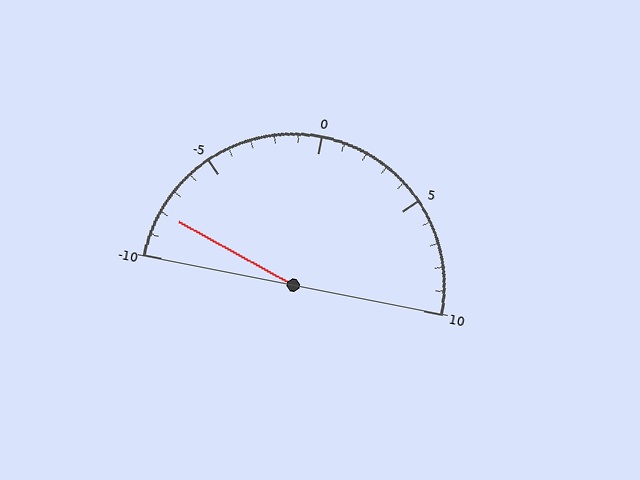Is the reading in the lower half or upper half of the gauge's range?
The reading is in the lower half of the range (-10 to 10).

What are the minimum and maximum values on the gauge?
The gauge ranges from -10 to 10.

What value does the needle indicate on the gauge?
The needle indicates approximately -8.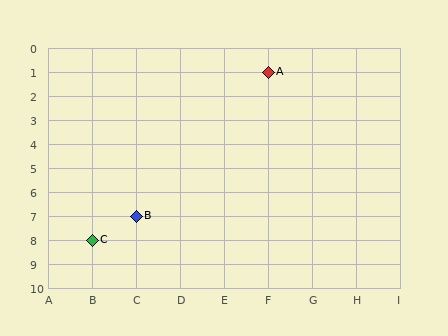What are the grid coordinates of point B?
Point B is at grid coordinates (C, 7).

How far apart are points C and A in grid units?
Points C and A are 4 columns and 7 rows apart (about 8.1 grid units diagonally).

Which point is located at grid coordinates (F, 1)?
Point A is at (F, 1).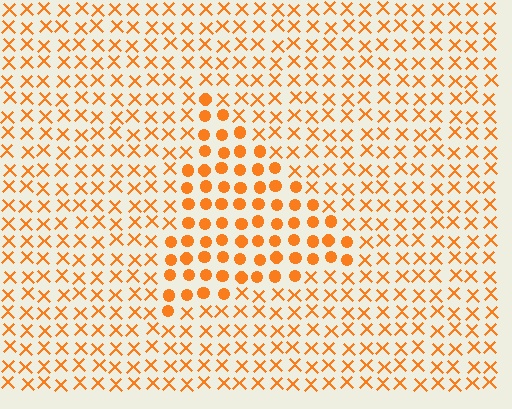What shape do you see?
I see a triangle.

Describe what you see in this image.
The image is filled with small orange elements arranged in a uniform grid. A triangle-shaped region contains circles, while the surrounding area contains X marks. The boundary is defined purely by the change in element shape.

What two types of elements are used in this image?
The image uses circles inside the triangle region and X marks outside it.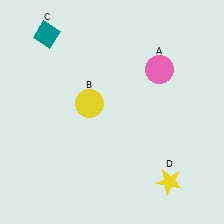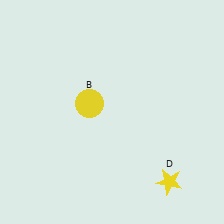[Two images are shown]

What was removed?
The teal diamond (C), the pink circle (A) were removed in Image 2.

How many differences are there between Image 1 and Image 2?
There are 2 differences between the two images.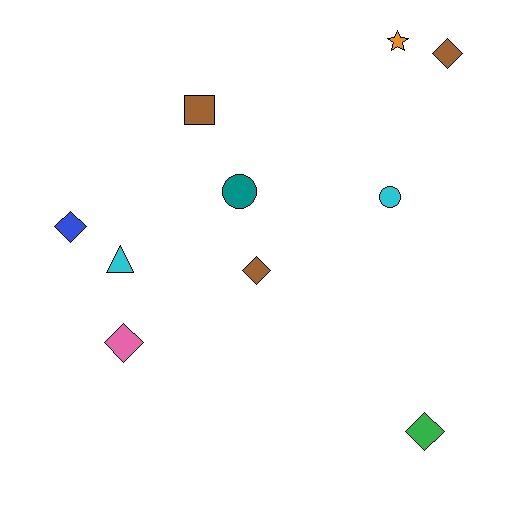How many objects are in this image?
There are 10 objects.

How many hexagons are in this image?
There are no hexagons.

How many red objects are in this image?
There are no red objects.